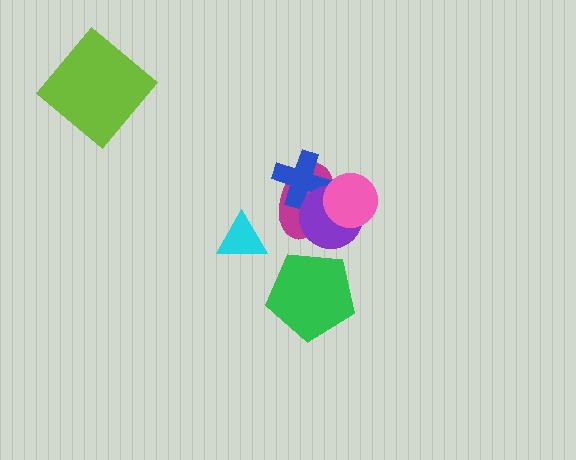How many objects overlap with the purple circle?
3 objects overlap with the purple circle.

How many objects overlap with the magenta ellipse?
3 objects overlap with the magenta ellipse.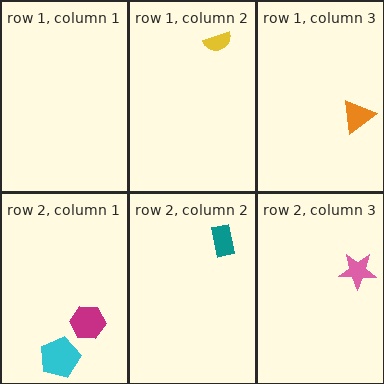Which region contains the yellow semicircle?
The row 1, column 2 region.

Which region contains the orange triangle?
The row 1, column 3 region.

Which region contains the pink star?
The row 2, column 3 region.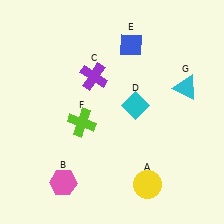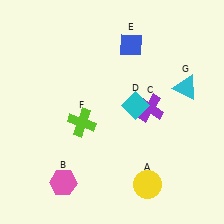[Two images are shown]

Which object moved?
The purple cross (C) moved right.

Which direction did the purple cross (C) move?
The purple cross (C) moved right.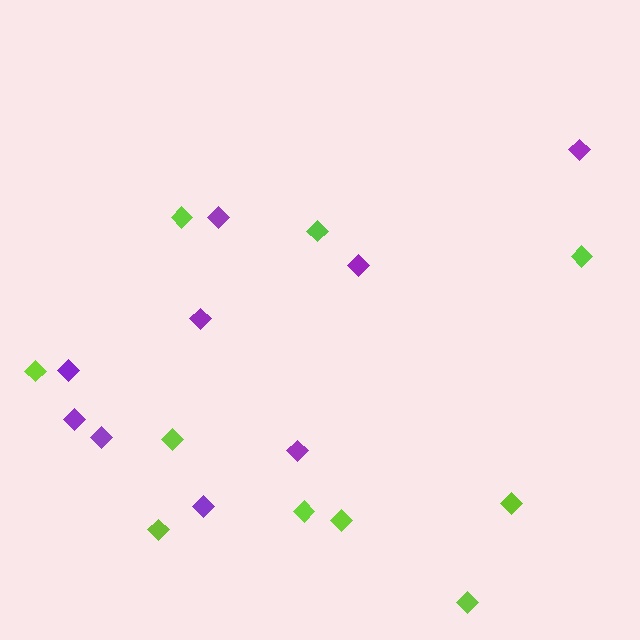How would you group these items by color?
There are 2 groups: one group of purple diamonds (9) and one group of lime diamonds (10).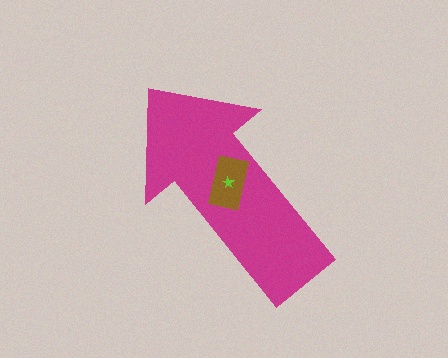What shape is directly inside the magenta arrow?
The brown rectangle.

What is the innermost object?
The lime star.